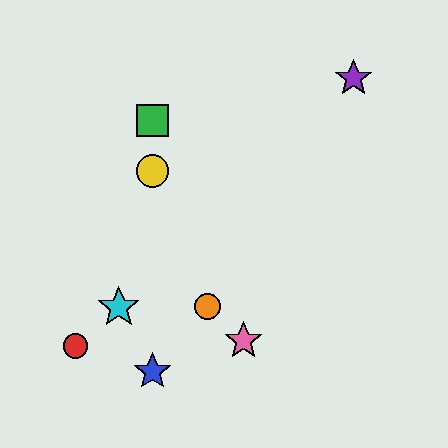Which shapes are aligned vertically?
The blue star, the green square, the yellow circle are aligned vertically.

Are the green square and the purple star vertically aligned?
No, the green square is at x≈153 and the purple star is at x≈353.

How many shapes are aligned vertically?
3 shapes (the blue star, the green square, the yellow circle) are aligned vertically.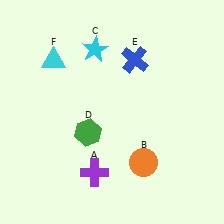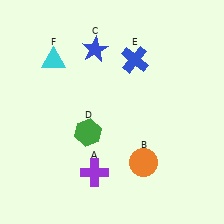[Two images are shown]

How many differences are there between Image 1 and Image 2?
There is 1 difference between the two images.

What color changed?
The star (C) changed from cyan in Image 1 to blue in Image 2.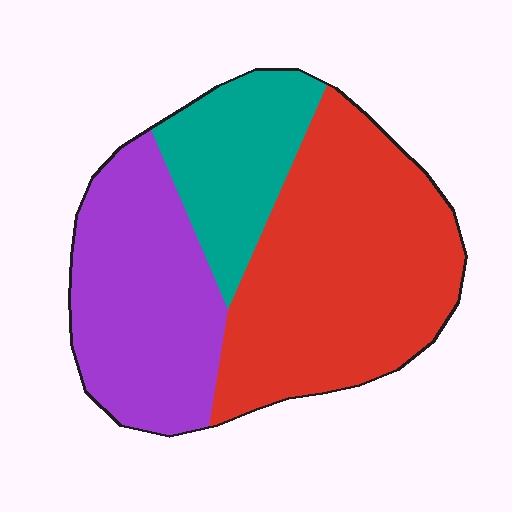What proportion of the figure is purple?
Purple covers around 35% of the figure.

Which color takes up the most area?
Red, at roughly 50%.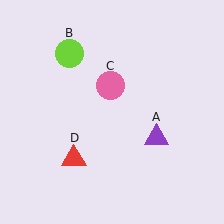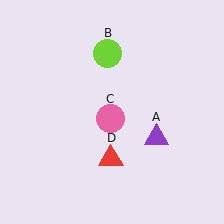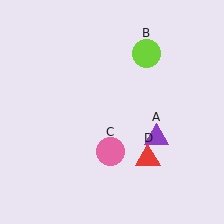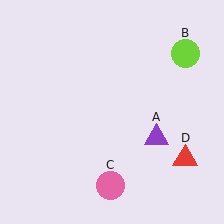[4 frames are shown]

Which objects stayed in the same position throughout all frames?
Purple triangle (object A) remained stationary.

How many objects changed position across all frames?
3 objects changed position: lime circle (object B), pink circle (object C), red triangle (object D).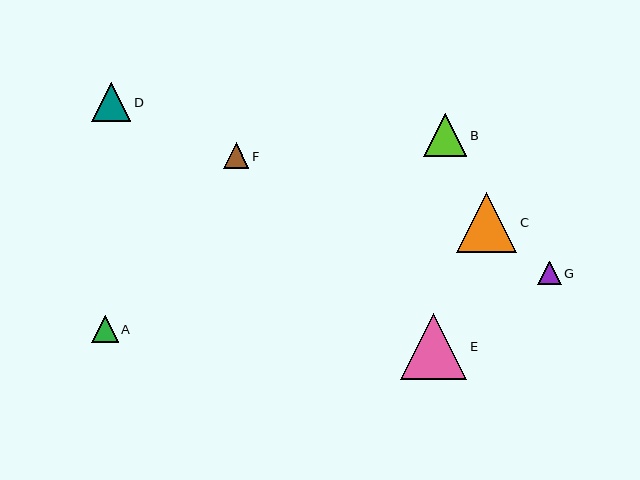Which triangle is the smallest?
Triangle G is the smallest with a size of approximately 23 pixels.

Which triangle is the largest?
Triangle E is the largest with a size of approximately 66 pixels.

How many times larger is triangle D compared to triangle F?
Triangle D is approximately 1.5 times the size of triangle F.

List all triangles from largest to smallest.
From largest to smallest: E, C, B, D, A, F, G.